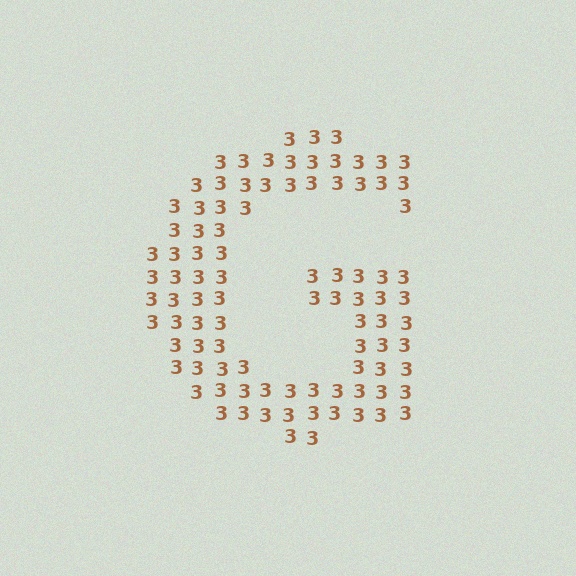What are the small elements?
The small elements are digit 3's.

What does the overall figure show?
The overall figure shows the letter G.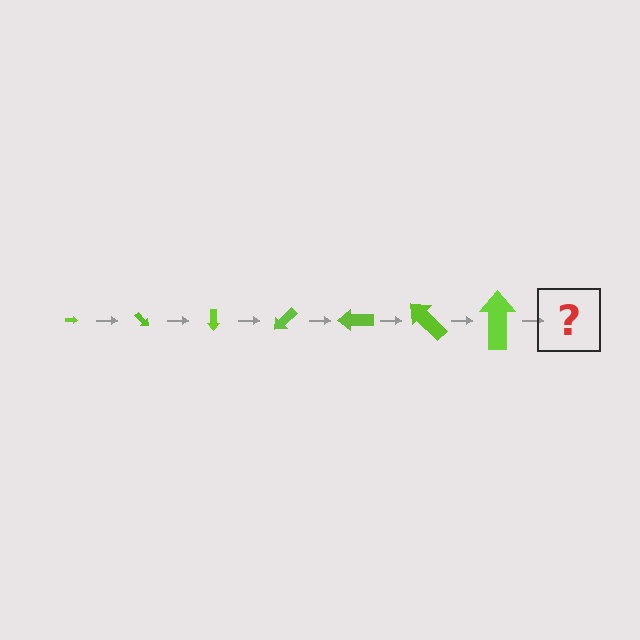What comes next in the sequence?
The next element should be an arrow, larger than the previous one and rotated 315 degrees from the start.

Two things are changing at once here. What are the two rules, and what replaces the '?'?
The two rules are that the arrow grows larger each step and it rotates 45 degrees each step. The '?' should be an arrow, larger than the previous one and rotated 315 degrees from the start.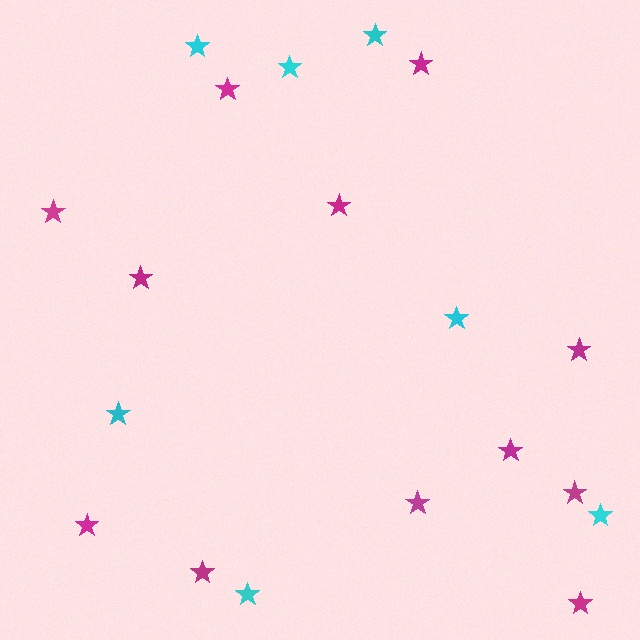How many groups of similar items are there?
There are 2 groups: one group of cyan stars (7) and one group of magenta stars (12).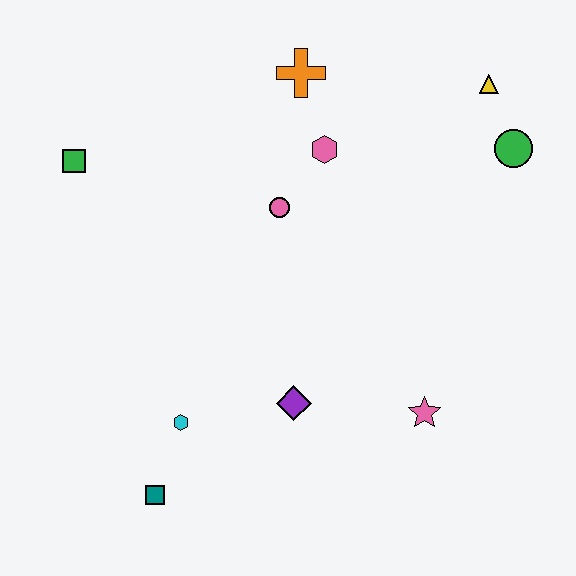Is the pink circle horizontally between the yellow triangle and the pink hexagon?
No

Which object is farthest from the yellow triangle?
The teal square is farthest from the yellow triangle.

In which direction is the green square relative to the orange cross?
The green square is to the left of the orange cross.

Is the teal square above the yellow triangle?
No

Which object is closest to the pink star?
The purple diamond is closest to the pink star.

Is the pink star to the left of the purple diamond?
No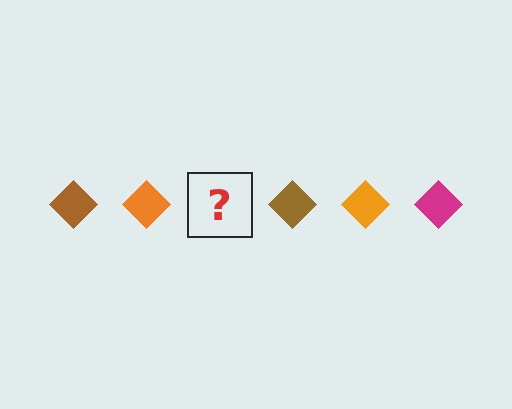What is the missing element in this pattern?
The missing element is a magenta diamond.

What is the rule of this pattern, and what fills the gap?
The rule is that the pattern cycles through brown, orange, magenta diamonds. The gap should be filled with a magenta diamond.